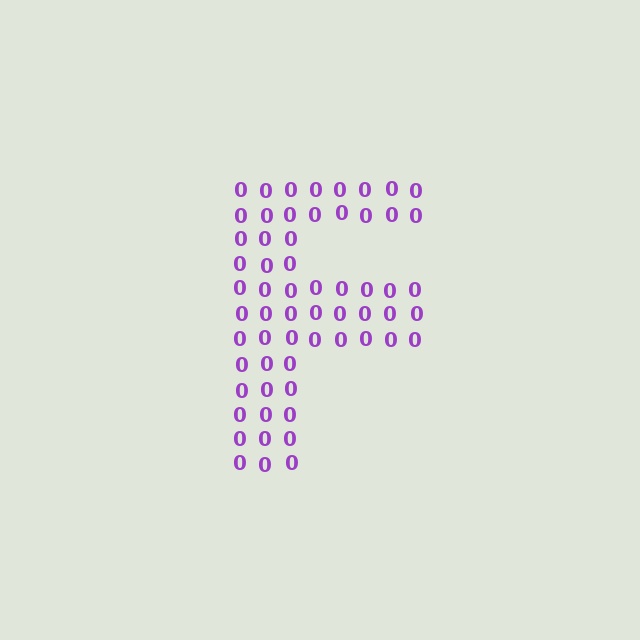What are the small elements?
The small elements are digit 0's.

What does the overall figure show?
The overall figure shows the letter F.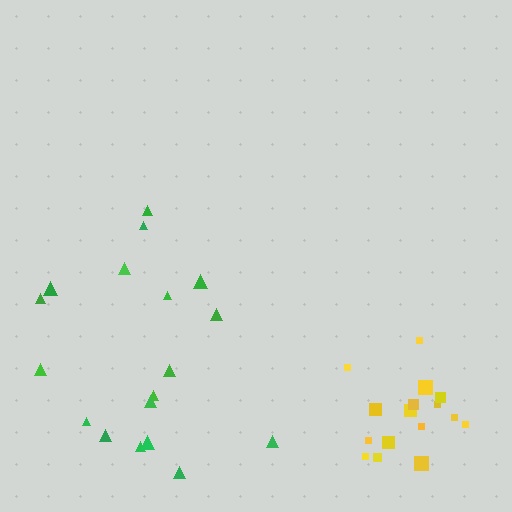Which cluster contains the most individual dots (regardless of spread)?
Green (18).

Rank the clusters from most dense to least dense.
yellow, green.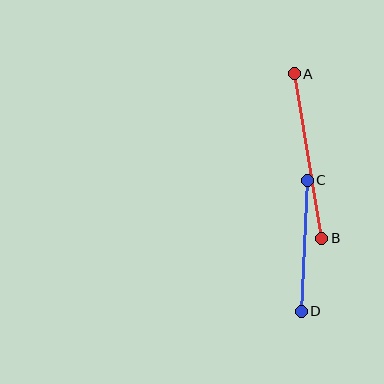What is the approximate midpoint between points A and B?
The midpoint is at approximately (308, 156) pixels.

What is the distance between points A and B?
The distance is approximately 167 pixels.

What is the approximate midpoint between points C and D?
The midpoint is at approximately (304, 246) pixels.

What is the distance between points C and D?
The distance is approximately 131 pixels.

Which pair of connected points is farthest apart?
Points A and B are farthest apart.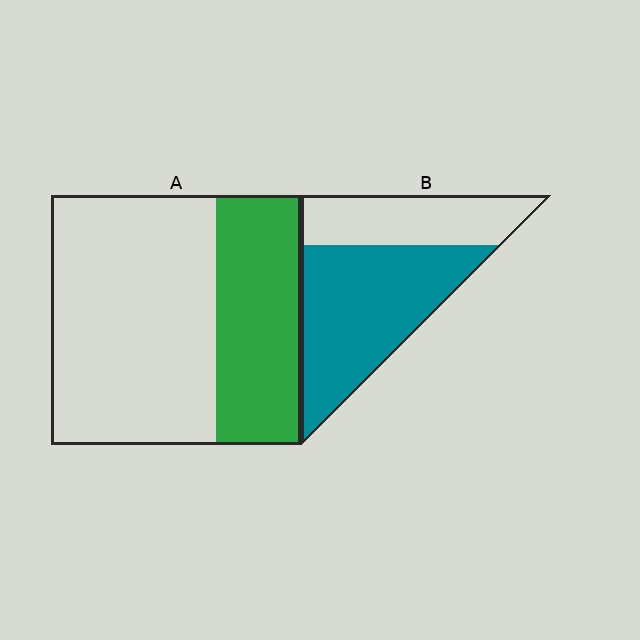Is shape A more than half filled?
No.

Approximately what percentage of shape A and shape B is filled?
A is approximately 35% and B is approximately 65%.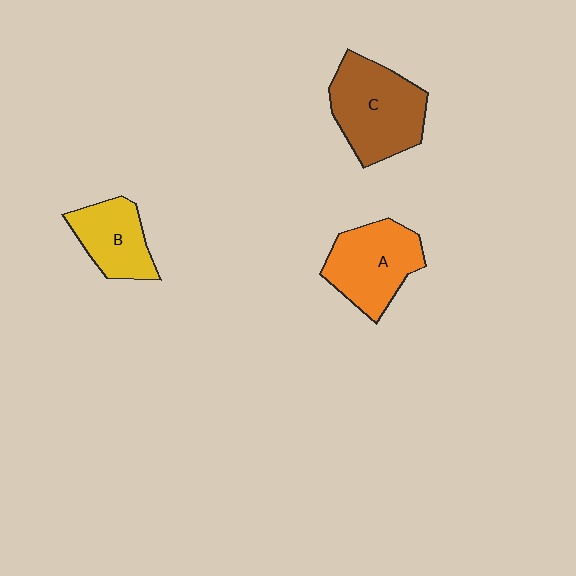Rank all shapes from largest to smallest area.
From largest to smallest: C (brown), A (orange), B (yellow).